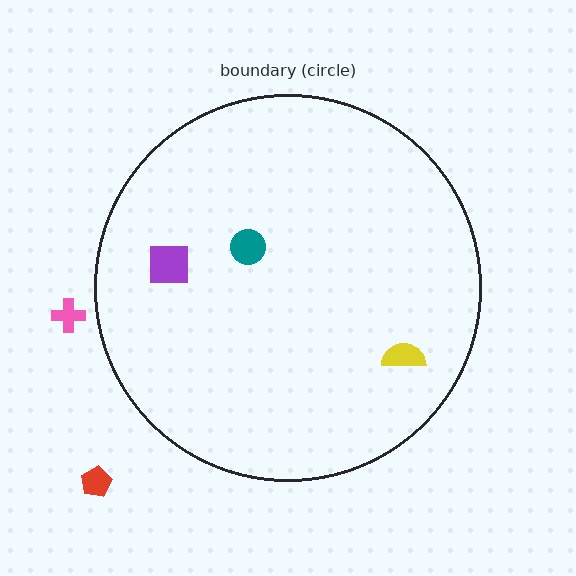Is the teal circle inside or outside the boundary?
Inside.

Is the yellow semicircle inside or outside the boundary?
Inside.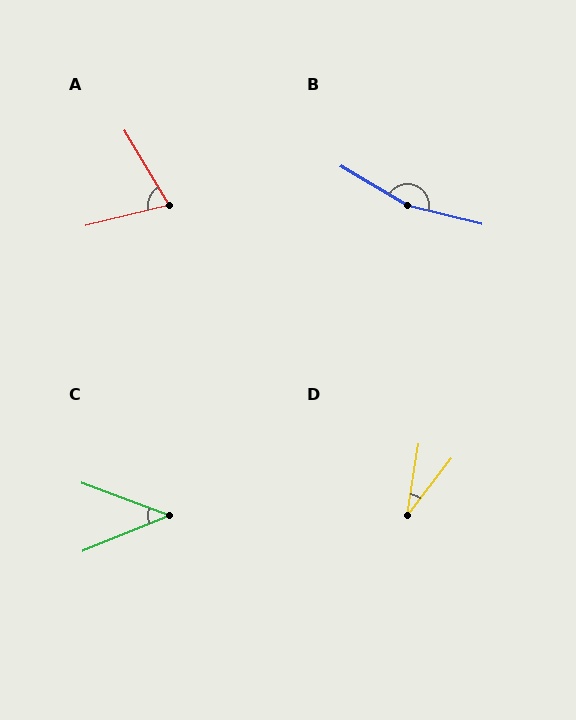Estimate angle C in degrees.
Approximately 43 degrees.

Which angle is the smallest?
D, at approximately 28 degrees.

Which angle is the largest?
B, at approximately 163 degrees.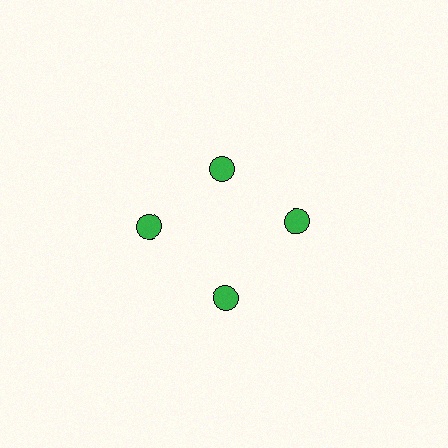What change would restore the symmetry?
The symmetry would be restored by moving it outward, back onto the ring so that all 4 circles sit at equal angles and equal distance from the center.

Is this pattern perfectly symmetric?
No. The 4 green circles are arranged in a ring, but one element near the 12 o'clock position is pulled inward toward the center, breaking the 4-fold rotational symmetry.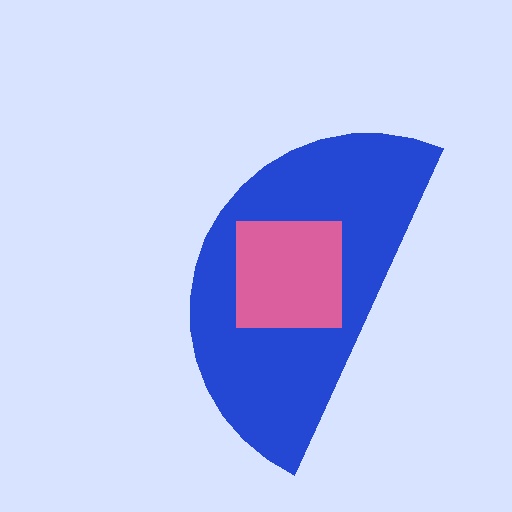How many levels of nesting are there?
2.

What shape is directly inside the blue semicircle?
The pink square.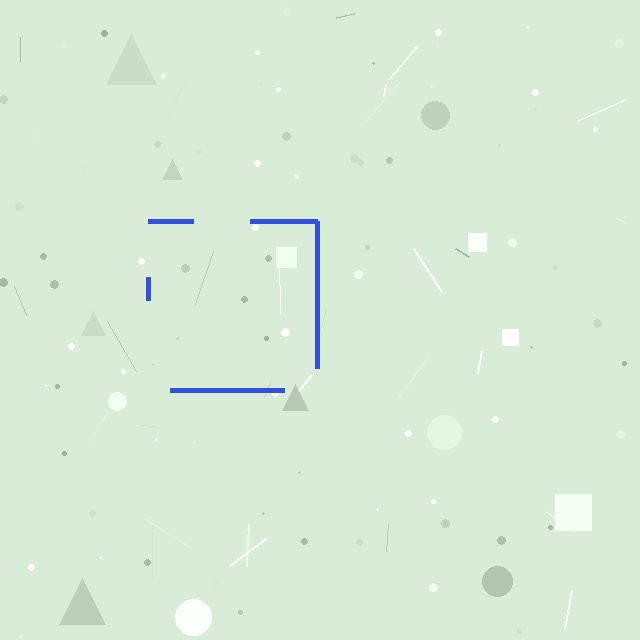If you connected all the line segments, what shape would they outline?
They would outline a square.